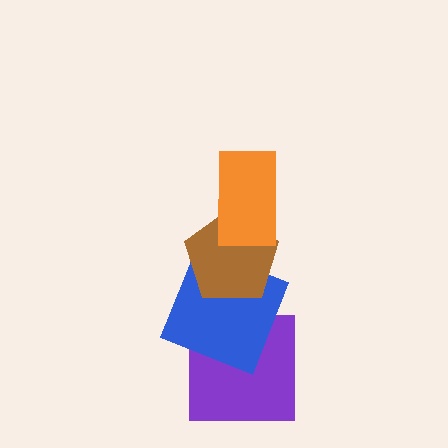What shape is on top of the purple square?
The blue square is on top of the purple square.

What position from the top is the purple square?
The purple square is 4th from the top.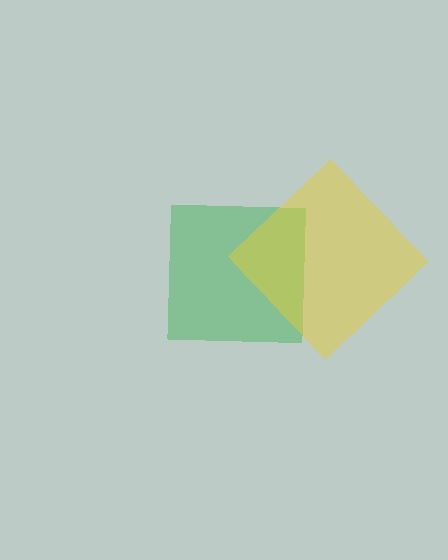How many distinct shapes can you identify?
There are 2 distinct shapes: a green square, a yellow diamond.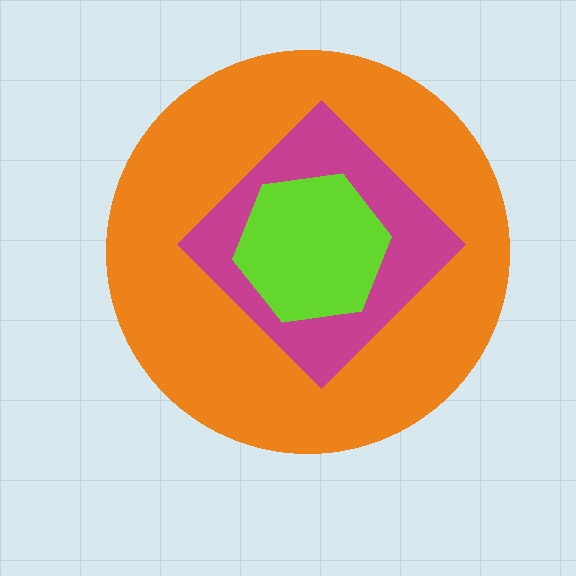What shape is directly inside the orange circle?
The magenta diamond.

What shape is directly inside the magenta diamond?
The lime hexagon.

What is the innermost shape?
The lime hexagon.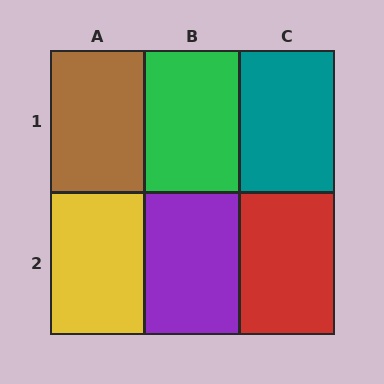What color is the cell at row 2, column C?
Red.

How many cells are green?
1 cell is green.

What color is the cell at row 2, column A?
Yellow.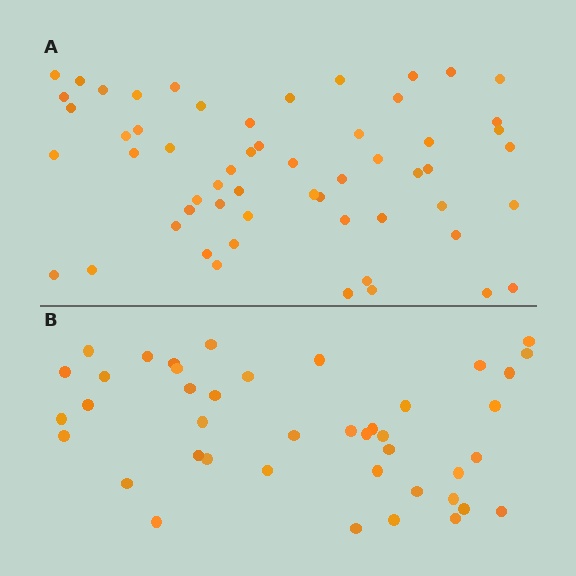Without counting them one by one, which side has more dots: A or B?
Region A (the top region) has more dots.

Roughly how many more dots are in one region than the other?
Region A has approximately 15 more dots than region B.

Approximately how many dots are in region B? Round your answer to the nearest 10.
About 40 dots. (The exact count is 42, which rounds to 40.)